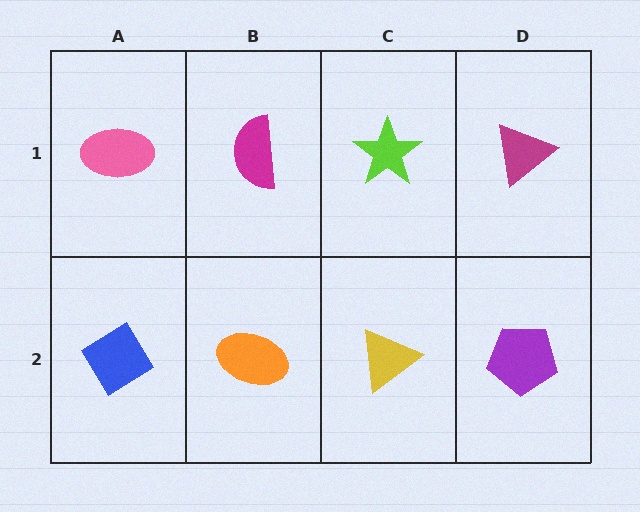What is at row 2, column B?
An orange ellipse.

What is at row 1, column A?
A pink ellipse.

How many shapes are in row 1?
4 shapes.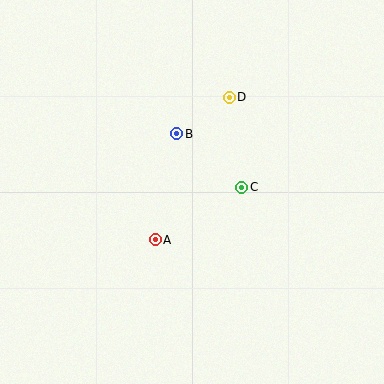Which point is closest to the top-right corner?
Point D is closest to the top-right corner.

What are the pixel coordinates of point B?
Point B is at (177, 134).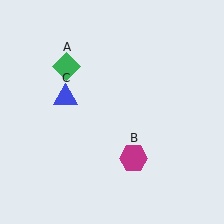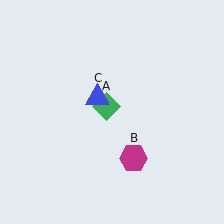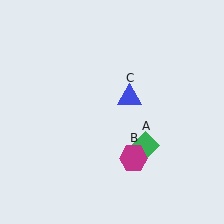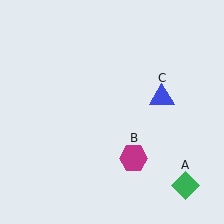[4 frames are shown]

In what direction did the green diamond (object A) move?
The green diamond (object A) moved down and to the right.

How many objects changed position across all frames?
2 objects changed position: green diamond (object A), blue triangle (object C).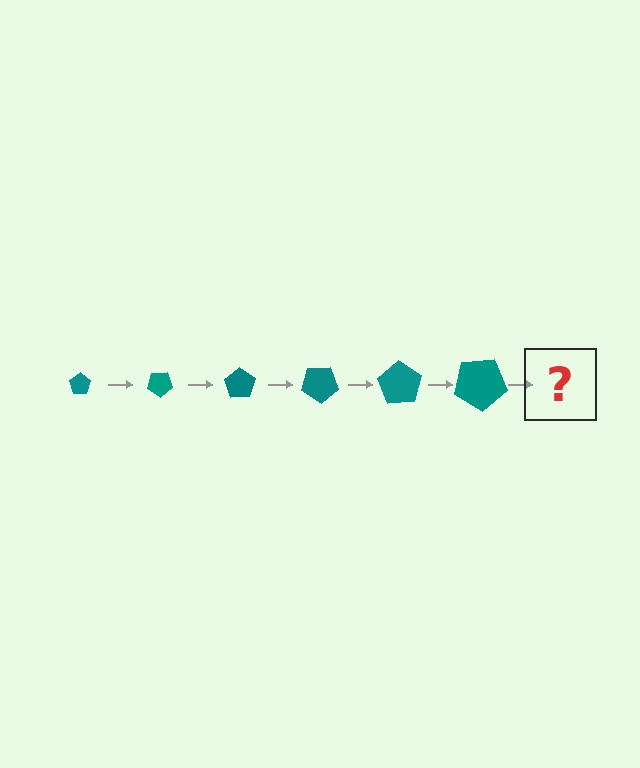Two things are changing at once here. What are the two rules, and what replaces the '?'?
The two rules are that the pentagon grows larger each step and it rotates 35 degrees each step. The '?' should be a pentagon, larger than the previous one and rotated 210 degrees from the start.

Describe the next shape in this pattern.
It should be a pentagon, larger than the previous one and rotated 210 degrees from the start.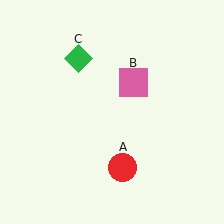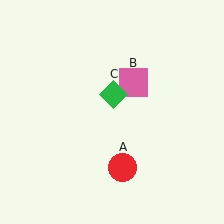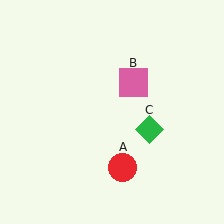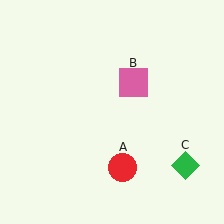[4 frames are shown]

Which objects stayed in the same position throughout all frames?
Red circle (object A) and pink square (object B) remained stationary.